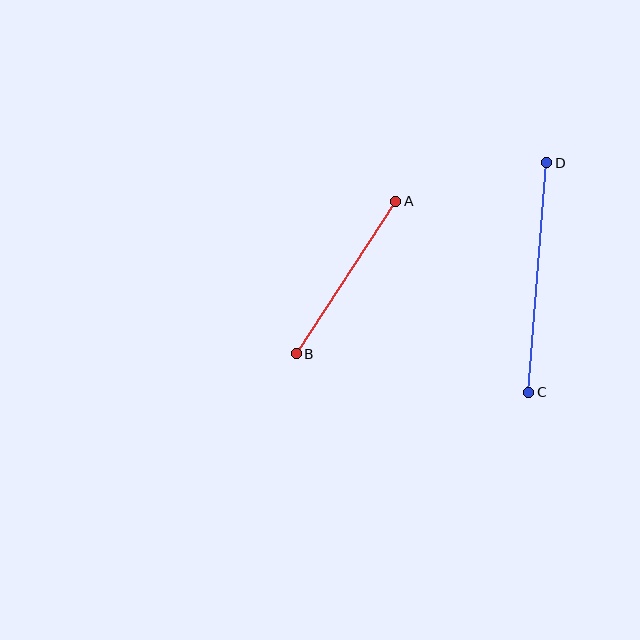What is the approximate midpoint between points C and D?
The midpoint is at approximately (538, 278) pixels.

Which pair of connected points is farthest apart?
Points C and D are farthest apart.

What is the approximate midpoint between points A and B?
The midpoint is at approximately (346, 278) pixels.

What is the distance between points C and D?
The distance is approximately 230 pixels.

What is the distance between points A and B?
The distance is approximately 182 pixels.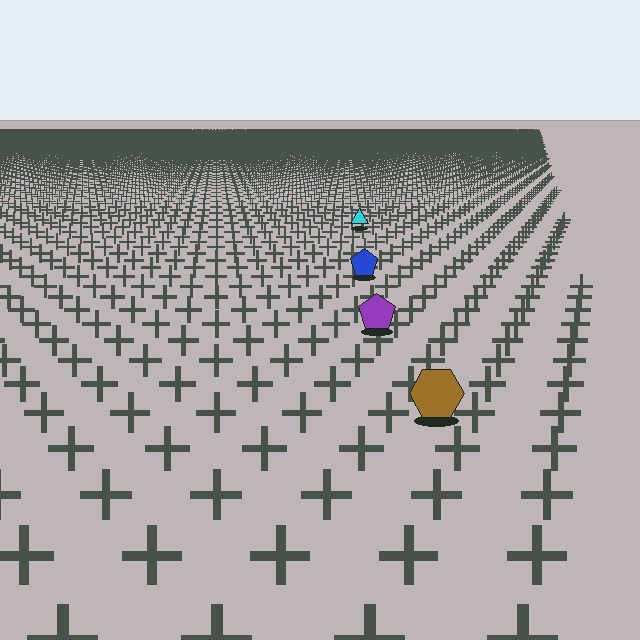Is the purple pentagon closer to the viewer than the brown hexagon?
No. The brown hexagon is closer — you can tell from the texture gradient: the ground texture is coarser near it.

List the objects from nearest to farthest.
From nearest to farthest: the brown hexagon, the purple pentagon, the blue pentagon, the cyan triangle.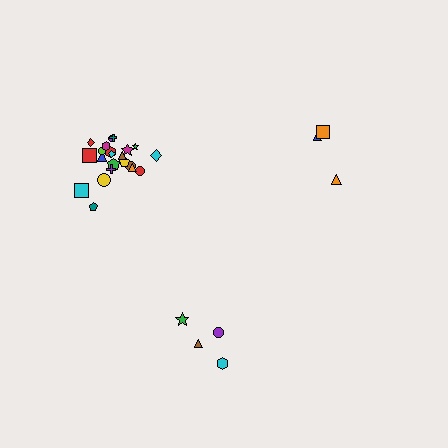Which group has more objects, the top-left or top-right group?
The top-left group.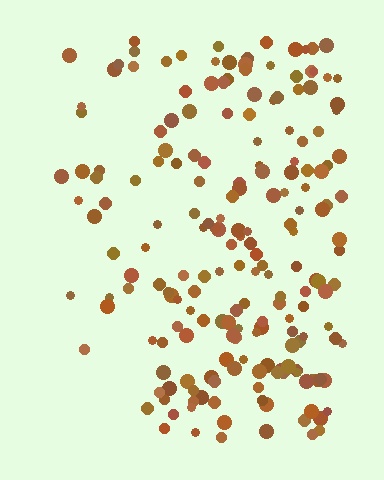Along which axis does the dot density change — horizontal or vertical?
Horizontal.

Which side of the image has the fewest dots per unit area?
The left.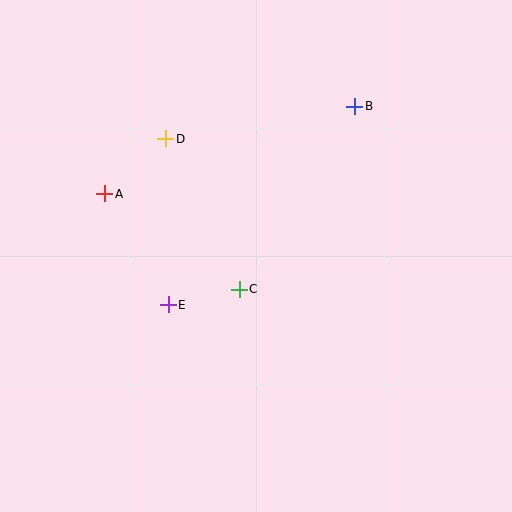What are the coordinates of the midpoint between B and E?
The midpoint between B and E is at (262, 205).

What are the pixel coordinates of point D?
Point D is at (166, 139).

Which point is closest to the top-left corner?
Point D is closest to the top-left corner.